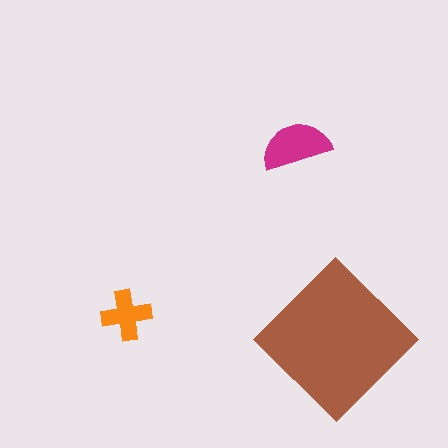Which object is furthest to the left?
The orange cross is leftmost.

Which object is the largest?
The brown diamond.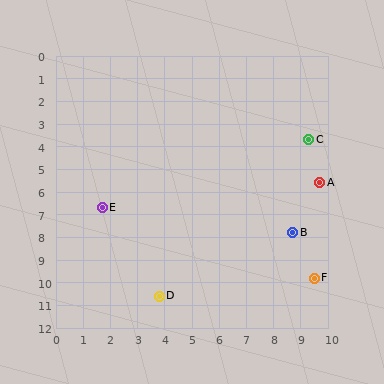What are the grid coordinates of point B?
Point B is at approximately (8.7, 7.8).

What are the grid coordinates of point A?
Point A is at approximately (9.7, 5.6).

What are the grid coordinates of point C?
Point C is at approximately (9.3, 3.7).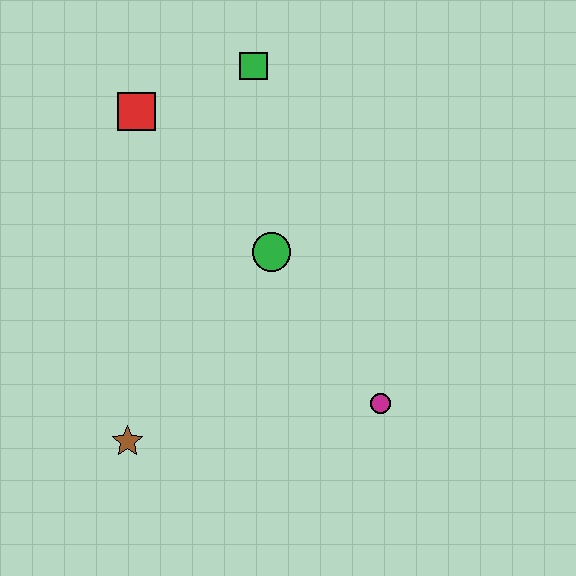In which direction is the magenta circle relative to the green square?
The magenta circle is below the green square.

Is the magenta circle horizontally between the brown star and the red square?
No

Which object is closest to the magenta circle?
The green circle is closest to the magenta circle.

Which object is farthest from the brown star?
The green square is farthest from the brown star.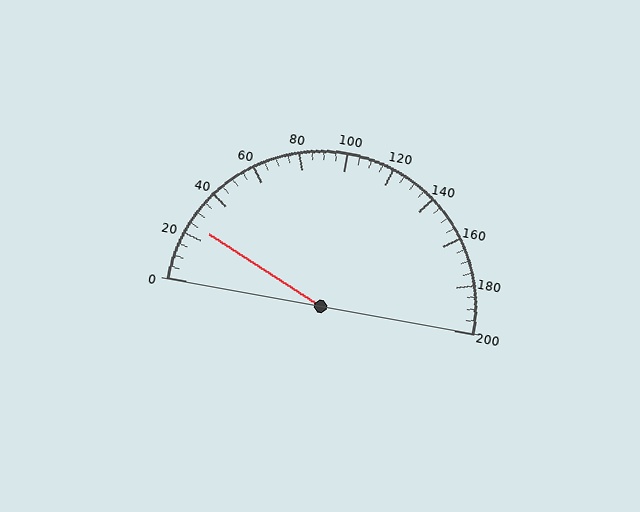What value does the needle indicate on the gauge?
The needle indicates approximately 25.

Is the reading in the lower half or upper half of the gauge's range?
The reading is in the lower half of the range (0 to 200).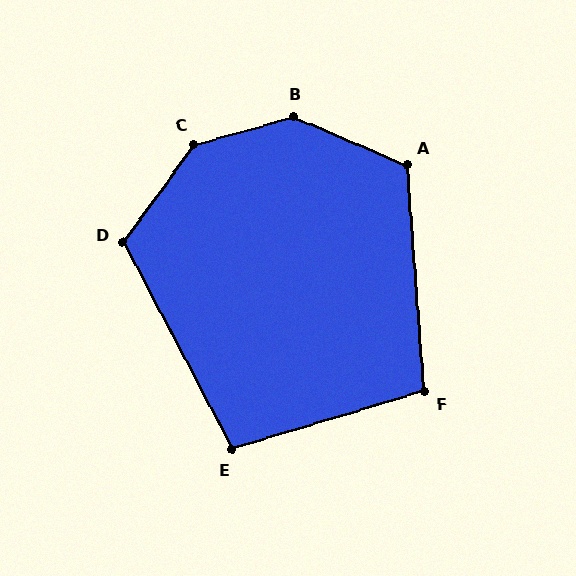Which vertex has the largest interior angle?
C, at approximately 142 degrees.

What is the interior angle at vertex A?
Approximately 117 degrees (obtuse).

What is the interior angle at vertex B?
Approximately 141 degrees (obtuse).